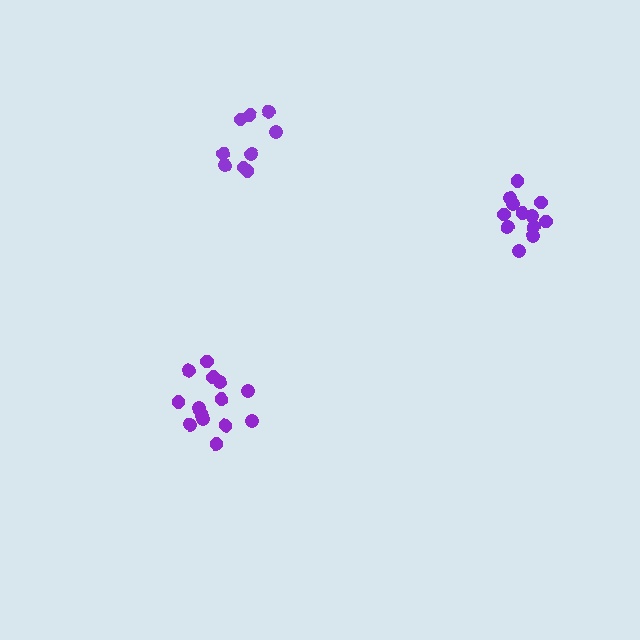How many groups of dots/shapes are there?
There are 3 groups.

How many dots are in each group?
Group 1: 12 dots, Group 2: 9 dots, Group 3: 14 dots (35 total).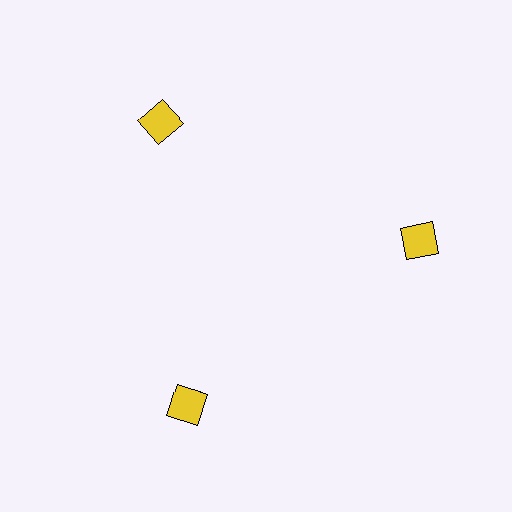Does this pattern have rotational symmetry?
Yes, this pattern has 3-fold rotational symmetry. It looks the same after rotating 120 degrees around the center.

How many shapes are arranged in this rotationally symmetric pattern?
There are 3 shapes, arranged in 3 groups of 1.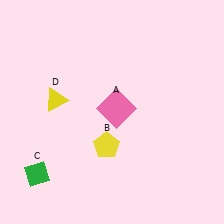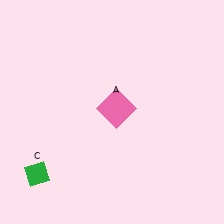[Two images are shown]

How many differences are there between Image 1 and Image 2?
There are 2 differences between the two images.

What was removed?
The yellow pentagon (B), the yellow triangle (D) were removed in Image 2.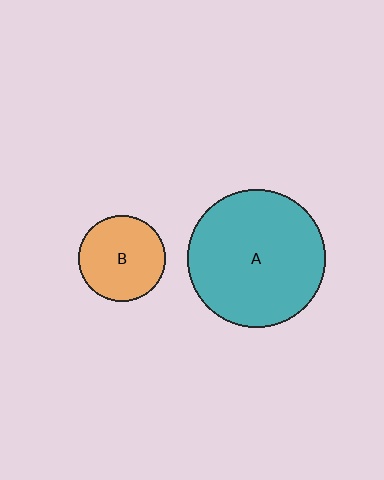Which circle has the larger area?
Circle A (teal).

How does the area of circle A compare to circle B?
Approximately 2.6 times.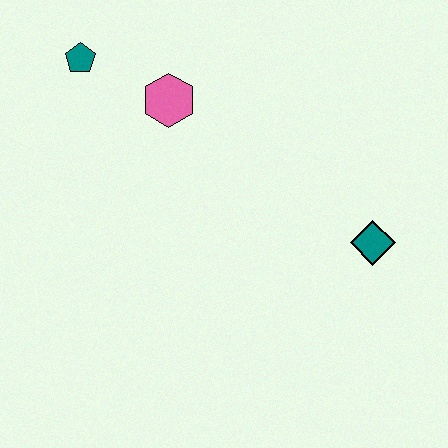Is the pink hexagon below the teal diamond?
No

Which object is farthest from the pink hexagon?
The teal diamond is farthest from the pink hexagon.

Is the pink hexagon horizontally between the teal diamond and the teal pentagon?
Yes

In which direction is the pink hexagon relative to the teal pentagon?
The pink hexagon is to the right of the teal pentagon.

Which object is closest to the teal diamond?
The pink hexagon is closest to the teal diamond.